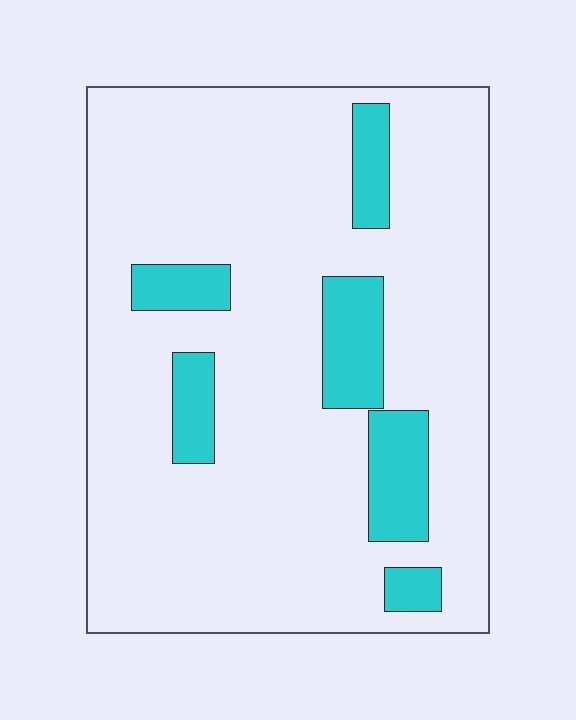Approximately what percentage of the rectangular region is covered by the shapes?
Approximately 15%.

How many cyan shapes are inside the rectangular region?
6.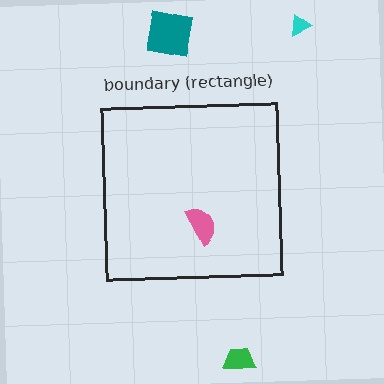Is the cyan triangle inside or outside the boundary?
Outside.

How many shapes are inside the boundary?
1 inside, 3 outside.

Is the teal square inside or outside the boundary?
Outside.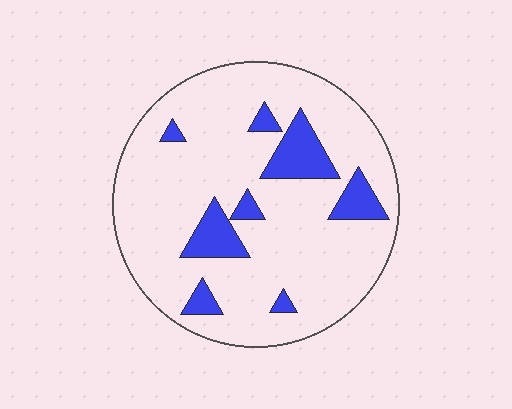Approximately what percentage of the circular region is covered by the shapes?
Approximately 15%.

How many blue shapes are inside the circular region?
8.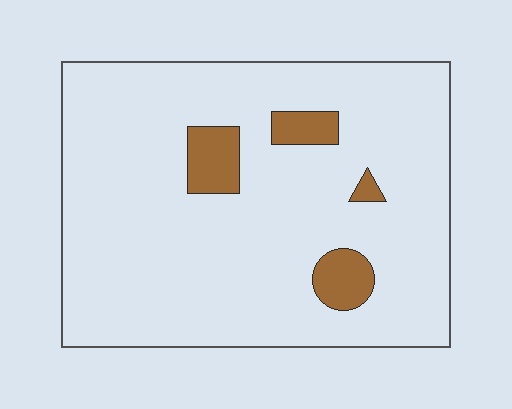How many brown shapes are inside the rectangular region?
4.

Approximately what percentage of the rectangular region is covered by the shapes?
Approximately 10%.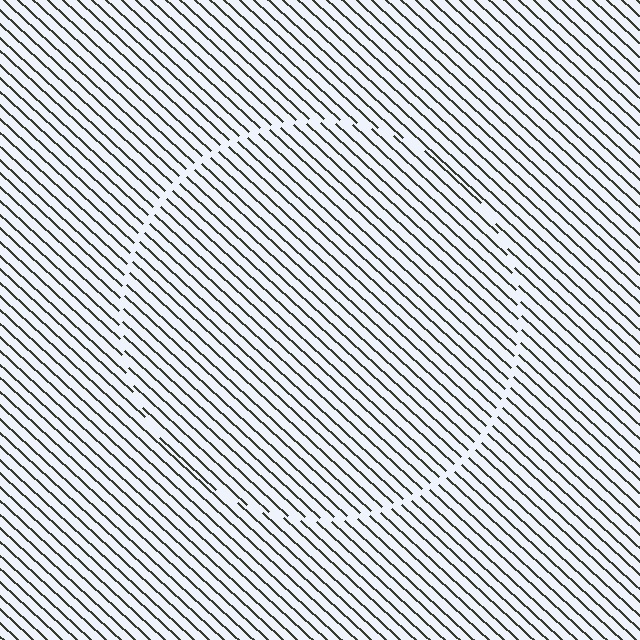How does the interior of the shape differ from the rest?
The interior of the shape contains the same grating, shifted by half a period — the contour is defined by the phase discontinuity where line-ends from the inner and outer gratings abut.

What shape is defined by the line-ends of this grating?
An illusory circle. The interior of the shape contains the same grating, shifted by half a period — the contour is defined by the phase discontinuity where line-ends from the inner and outer gratings abut.